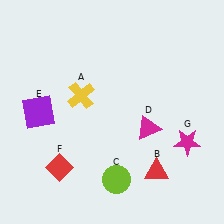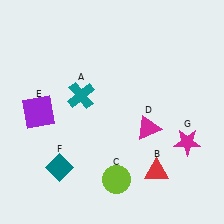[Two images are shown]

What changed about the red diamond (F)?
In Image 1, F is red. In Image 2, it changed to teal.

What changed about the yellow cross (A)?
In Image 1, A is yellow. In Image 2, it changed to teal.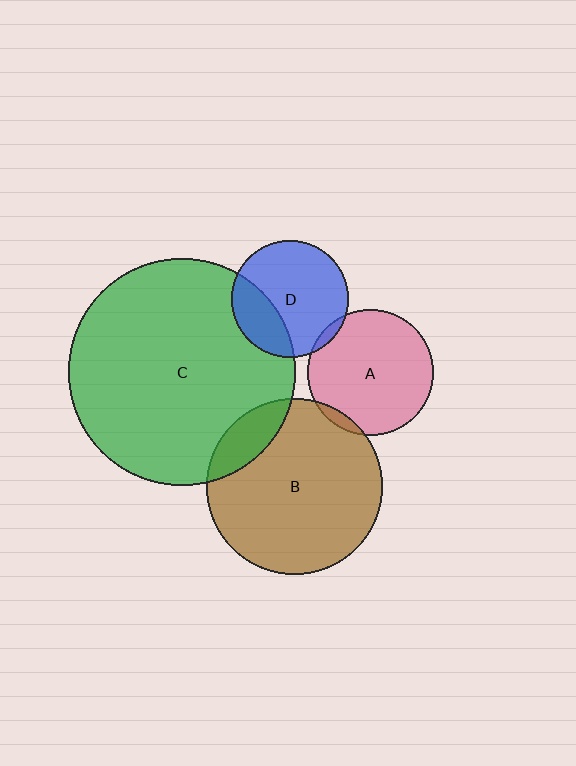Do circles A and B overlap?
Yes.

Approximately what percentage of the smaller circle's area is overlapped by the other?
Approximately 5%.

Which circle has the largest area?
Circle C (green).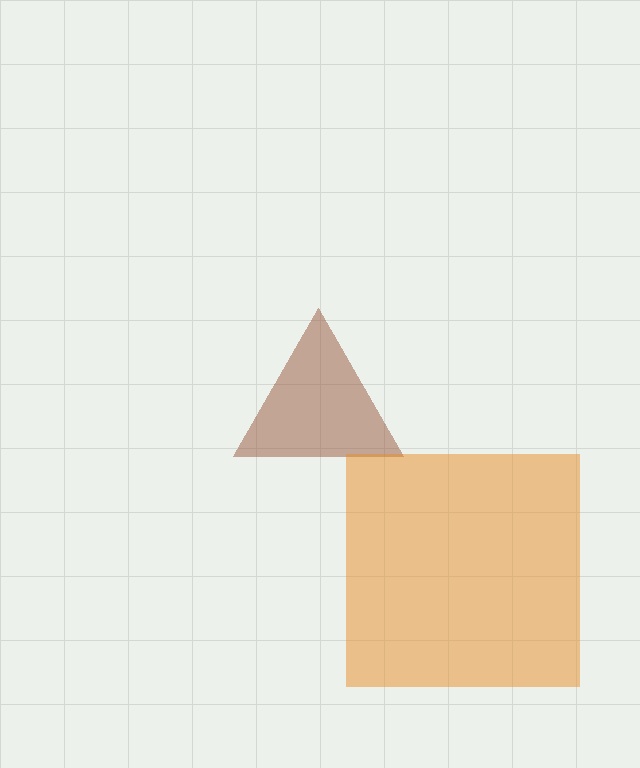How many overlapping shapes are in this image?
There are 2 overlapping shapes in the image.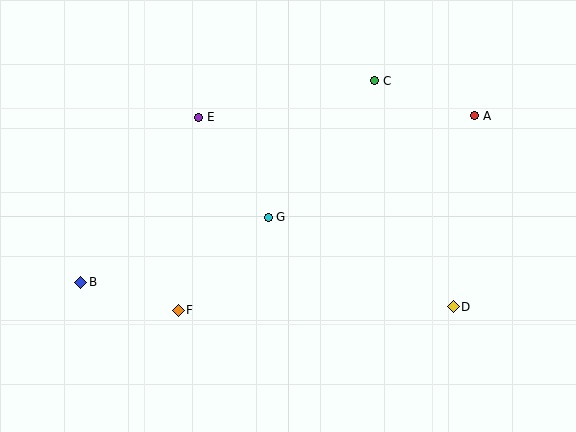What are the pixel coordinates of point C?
Point C is at (375, 81).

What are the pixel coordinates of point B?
Point B is at (81, 282).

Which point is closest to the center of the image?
Point G at (268, 217) is closest to the center.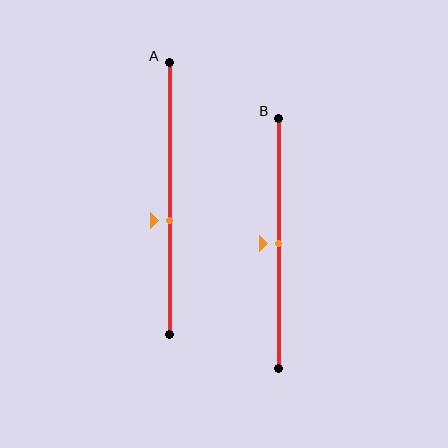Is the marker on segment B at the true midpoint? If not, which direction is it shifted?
Yes, the marker on segment B is at the true midpoint.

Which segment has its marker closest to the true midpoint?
Segment B has its marker closest to the true midpoint.